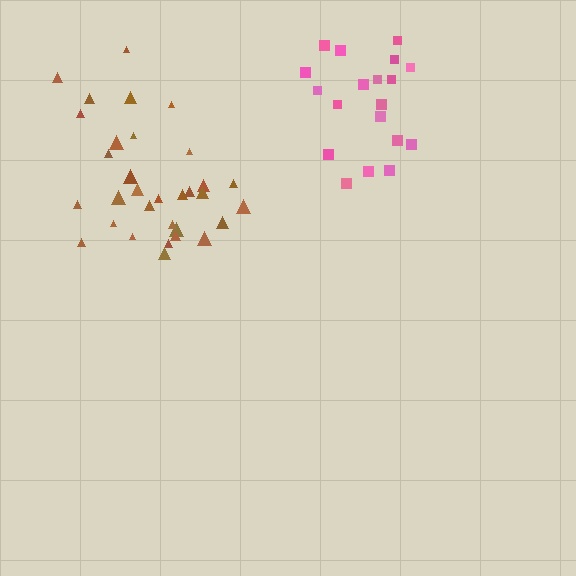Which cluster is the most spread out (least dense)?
Pink.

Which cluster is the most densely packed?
Brown.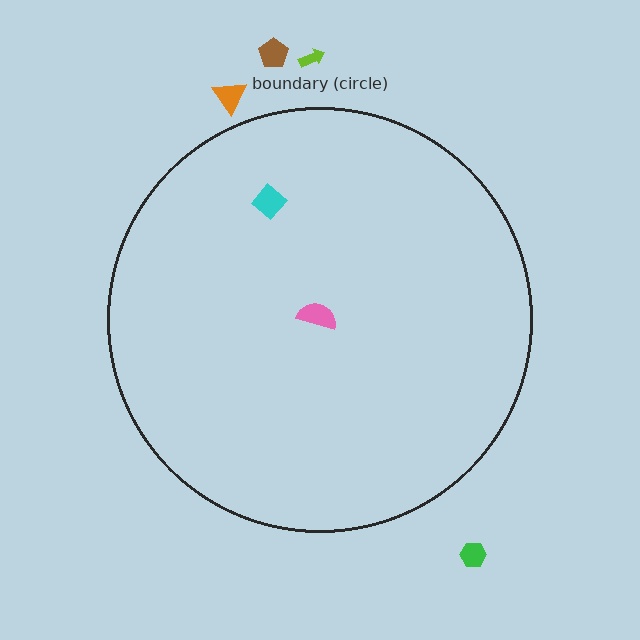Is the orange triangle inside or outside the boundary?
Outside.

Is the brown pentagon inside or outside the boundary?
Outside.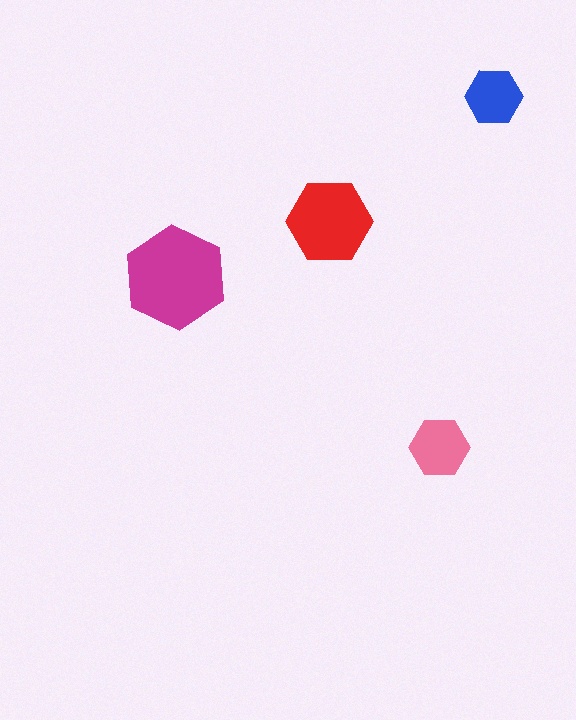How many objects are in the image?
There are 4 objects in the image.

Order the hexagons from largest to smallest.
the magenta one, the red one, the pink one, the blue one.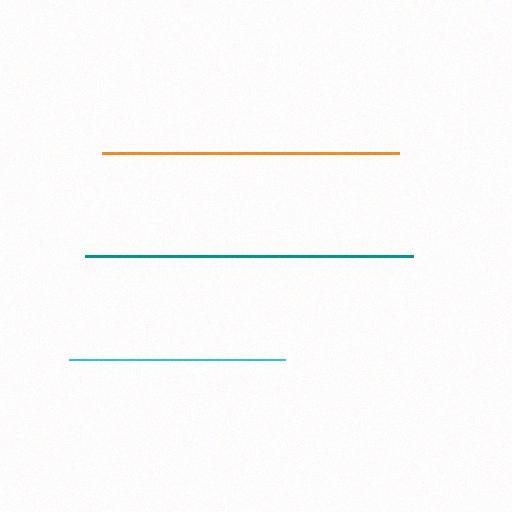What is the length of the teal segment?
The teal segment is approximately 328 pixels long.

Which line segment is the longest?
The teal line is the longest at approximately 328 pixels.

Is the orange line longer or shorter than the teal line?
The teal line is longer than the orange line.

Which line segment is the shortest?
The cyan line is the shortest at approximately 216 pixels.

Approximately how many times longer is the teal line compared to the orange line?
The teal line is approximately 1.1 times the length of the orange line.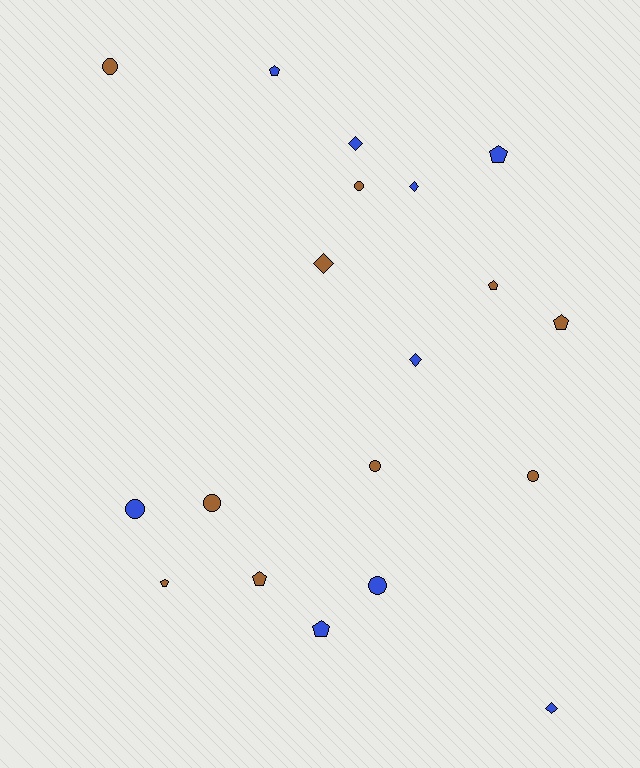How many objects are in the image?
There are 19 objects.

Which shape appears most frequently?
Circle, with 7 objects.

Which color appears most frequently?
Brown, with 10 objects.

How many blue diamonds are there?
There are 4 blue diamonds.